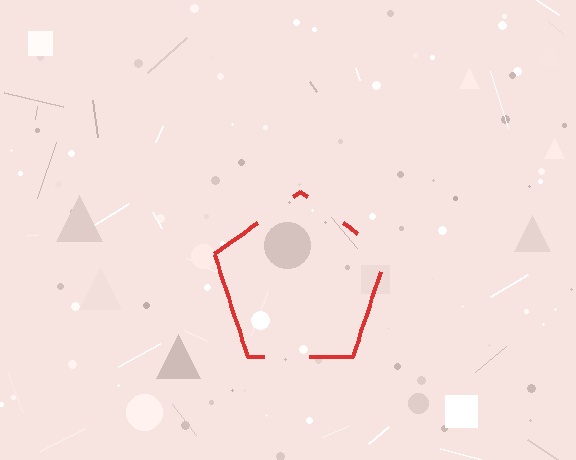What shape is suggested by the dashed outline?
The dashed outline suggests a pentagon.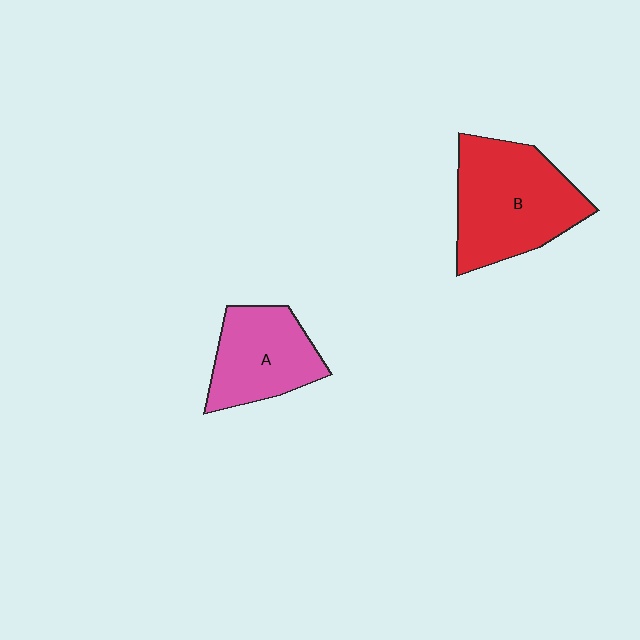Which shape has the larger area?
Shape B (red).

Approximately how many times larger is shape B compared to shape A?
Approximately 1.4 times.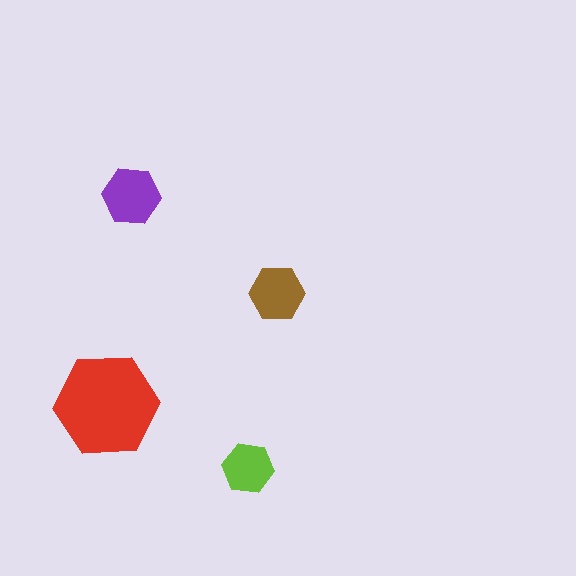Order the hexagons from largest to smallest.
the red one, the purple one, the brown one, the lime one.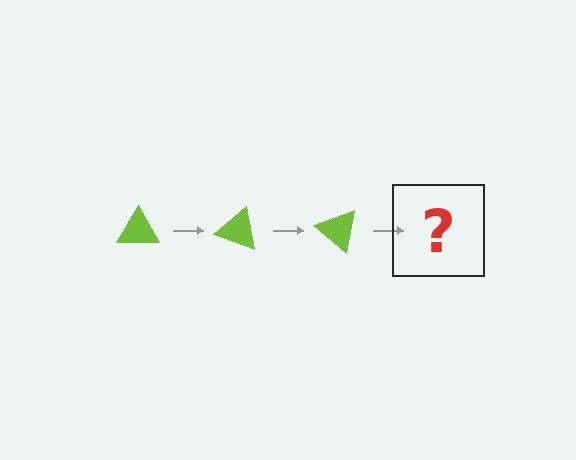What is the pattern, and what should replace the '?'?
The pattern is that the triangle rotates 20 degrees each step. The '?' should be a lime triangle rotated 60 degrees.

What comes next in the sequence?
The next element should be a lime triangle rotated 60 degrees.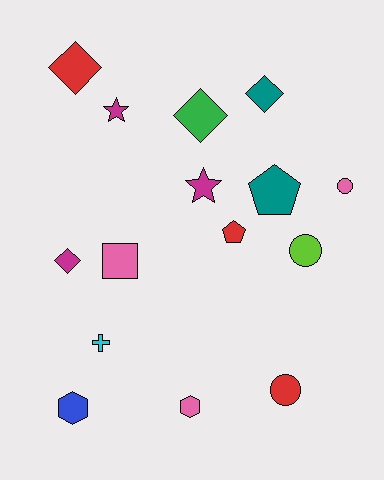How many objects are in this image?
There are 15 objects.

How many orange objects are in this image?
There are no orange objects.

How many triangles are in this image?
There are no triangles.